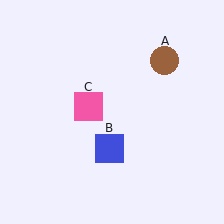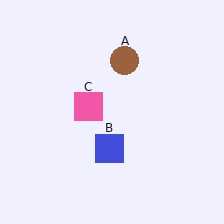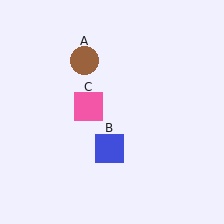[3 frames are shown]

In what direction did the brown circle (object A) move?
The brown circle (object A) moved left.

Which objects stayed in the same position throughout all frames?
Blue square (object B) and pink square (object C) remained stationary.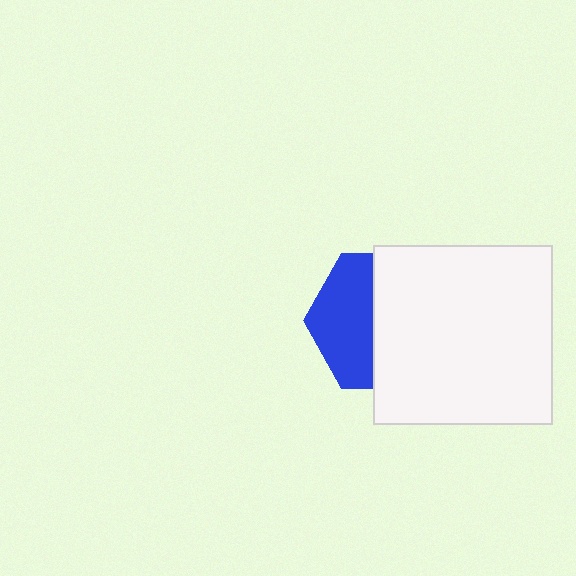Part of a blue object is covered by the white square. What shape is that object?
It is a hexagon.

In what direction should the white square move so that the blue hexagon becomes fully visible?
The white square should move right. That is the shortest direction to clear the overlap and leave the blue hexagon fully visible.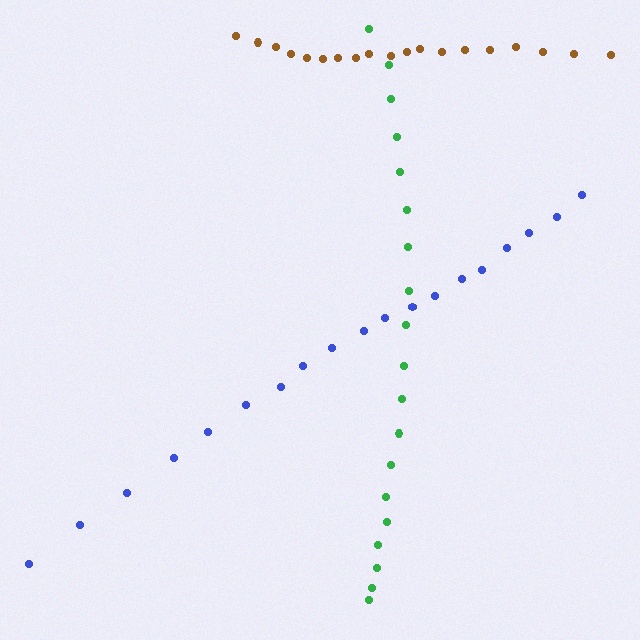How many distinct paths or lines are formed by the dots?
There are 3 distinct paths.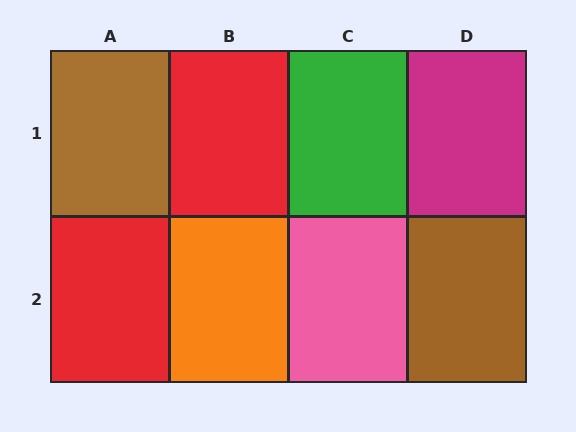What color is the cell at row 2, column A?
Red.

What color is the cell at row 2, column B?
Orange.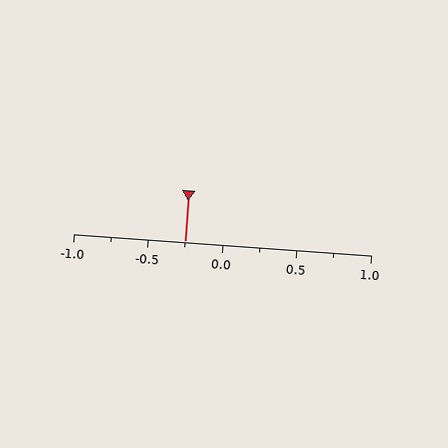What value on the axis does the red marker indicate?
The marker indicates approximately -0.25.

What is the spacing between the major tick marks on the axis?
The major ticks are spaced 0.5 apart.